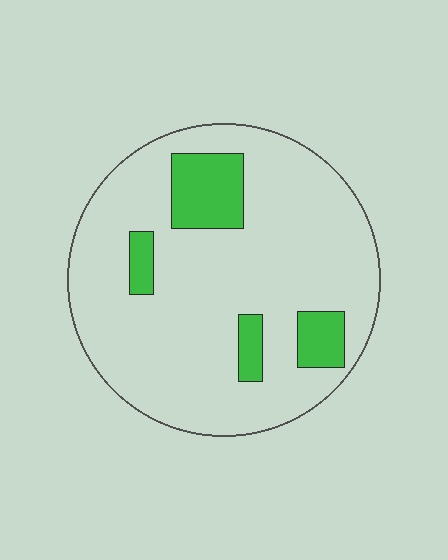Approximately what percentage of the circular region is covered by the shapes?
Approximately 15%.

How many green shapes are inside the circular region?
4.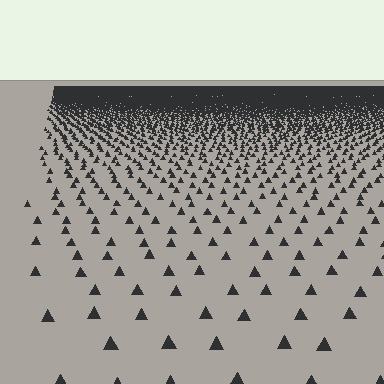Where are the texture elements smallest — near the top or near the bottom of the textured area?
Near the top.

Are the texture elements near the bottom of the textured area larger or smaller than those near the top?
Larger. Near the bottom, elements are closer to the viewer and appear at a bigger on-screen size.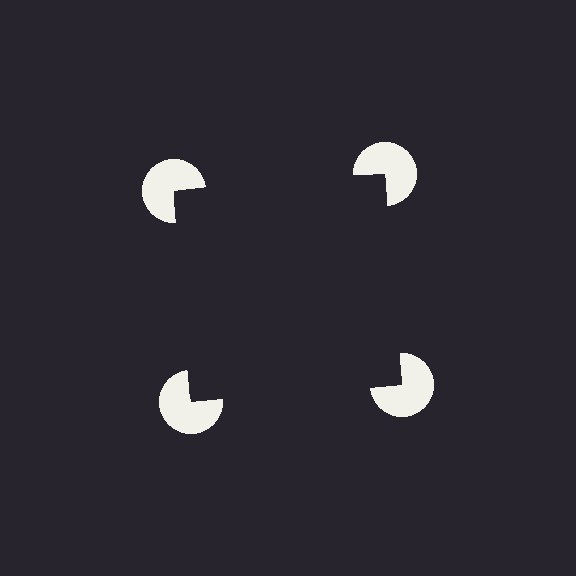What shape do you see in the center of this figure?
An illusory square — its edges are inferred from the aligned wedge cuts in the pac-man discs, not physically drawn.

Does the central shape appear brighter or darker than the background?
It typically appears slightly darker than the background, even though no actual brightness change is drawn.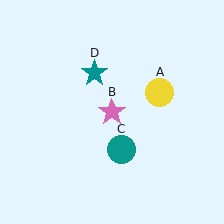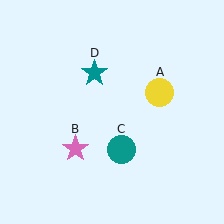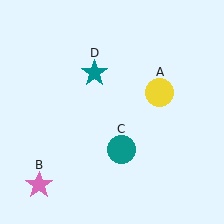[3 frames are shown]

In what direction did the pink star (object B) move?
The pink star (object B) moved down and to the left.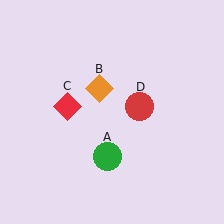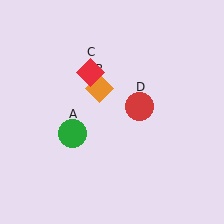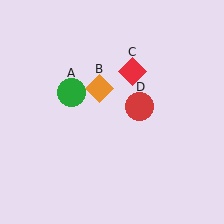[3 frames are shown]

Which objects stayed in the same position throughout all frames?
Orange diamond (object B) and red circle (object D) remained stationary.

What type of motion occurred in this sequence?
The green circle (object A), red diamond (object C) rotated clockwise around the center of the scene.